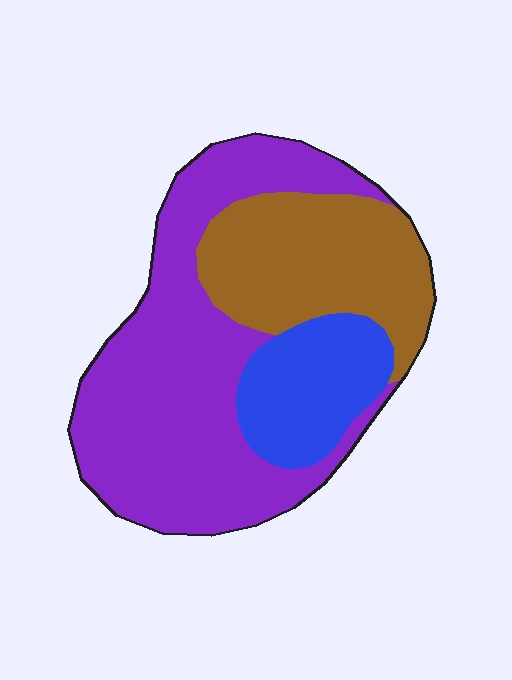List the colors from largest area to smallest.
From largest to smallest: purple, brown, blue.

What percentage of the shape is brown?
Brown takes up about one quarter (1/4) of the shape.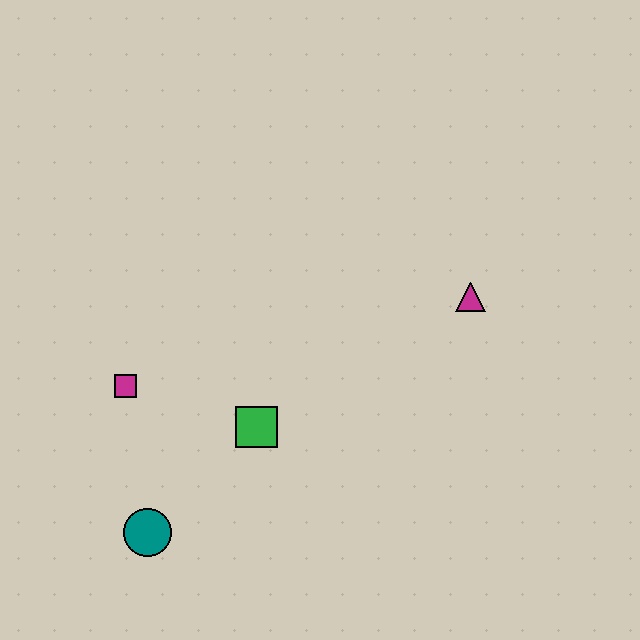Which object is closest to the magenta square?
The green square is closest to the magenta square.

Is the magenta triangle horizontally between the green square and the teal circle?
No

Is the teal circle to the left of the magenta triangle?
Yes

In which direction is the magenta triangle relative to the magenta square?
The magenta triangle is to the right of the magenta square.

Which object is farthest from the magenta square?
The magenta triangle is farthest from the magenta square.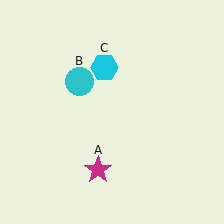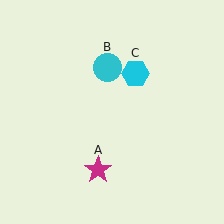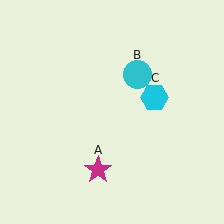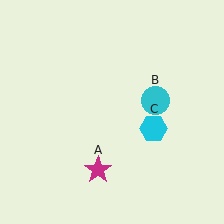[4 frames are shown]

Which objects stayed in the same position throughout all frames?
Magenta star (object A) remained stationary.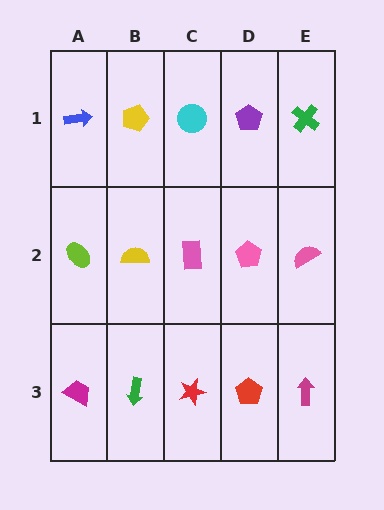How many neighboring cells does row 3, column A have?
2.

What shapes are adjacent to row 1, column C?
A pink rectangle (row 2, column C), a yellow pentagon (row 1, column B), a purple pentagon (row 1, column D).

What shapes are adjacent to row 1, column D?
A pink pentagon (row 2, column D), a cyan circle (row 1, column C), a green cross (row 1, column E).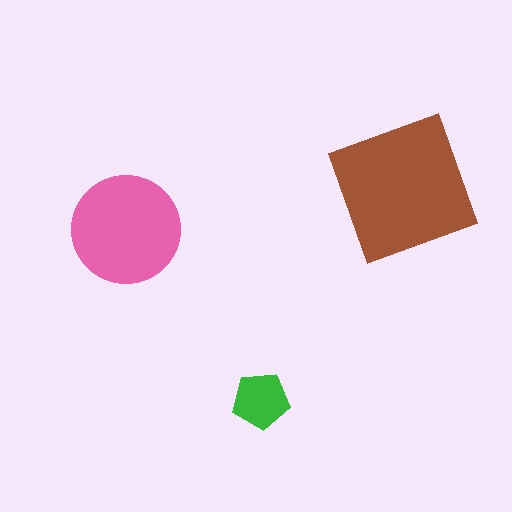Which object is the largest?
The brown square.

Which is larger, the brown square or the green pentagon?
The brown square.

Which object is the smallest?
The green pentagon.